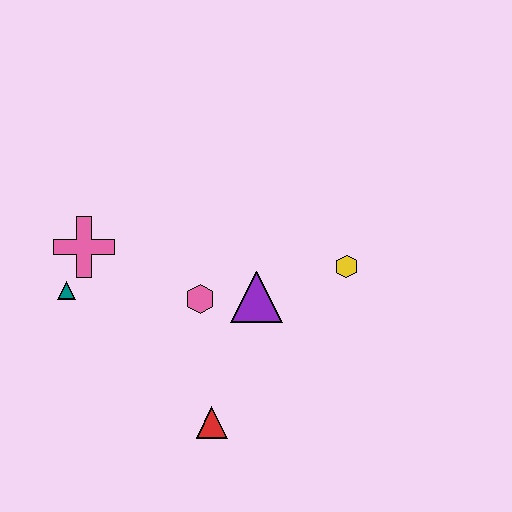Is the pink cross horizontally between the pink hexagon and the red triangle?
No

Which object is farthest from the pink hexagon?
The yellow hexagon is farthest from the pink hexagon.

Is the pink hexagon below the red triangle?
No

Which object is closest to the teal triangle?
The pink cross is closest to the teal triangle.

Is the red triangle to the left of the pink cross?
No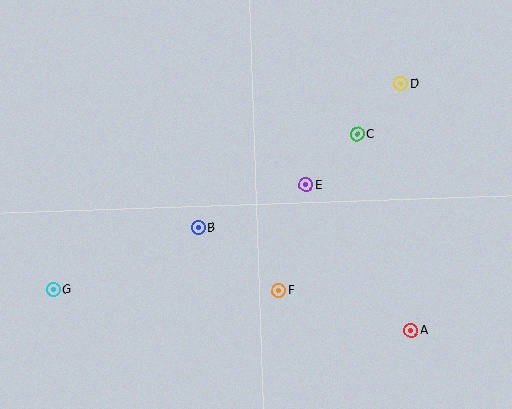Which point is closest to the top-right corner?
Point D is closest to the top-right corner.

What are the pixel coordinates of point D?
Point D is at (401, 84).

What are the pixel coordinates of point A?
Point A is at (411, 331).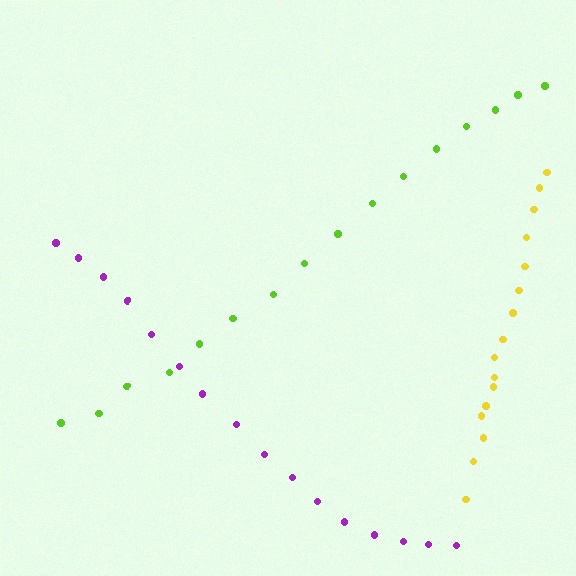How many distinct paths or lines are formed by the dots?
There are 3 distinct paths.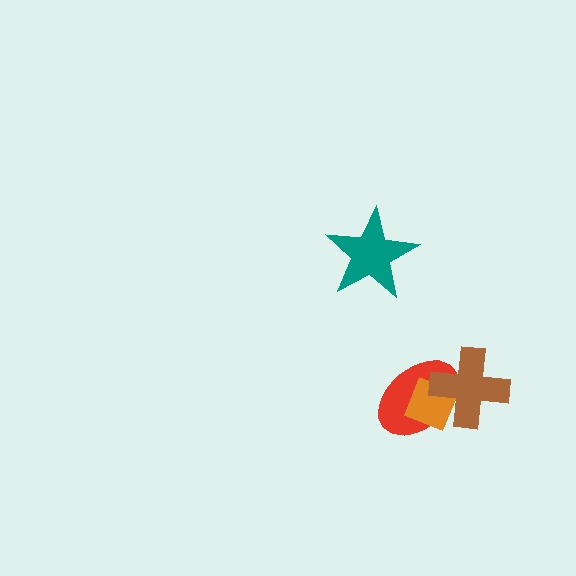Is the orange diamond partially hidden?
Yes, it is partially covered by another shape.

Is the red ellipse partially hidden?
Yes, it is partially covered by another shape.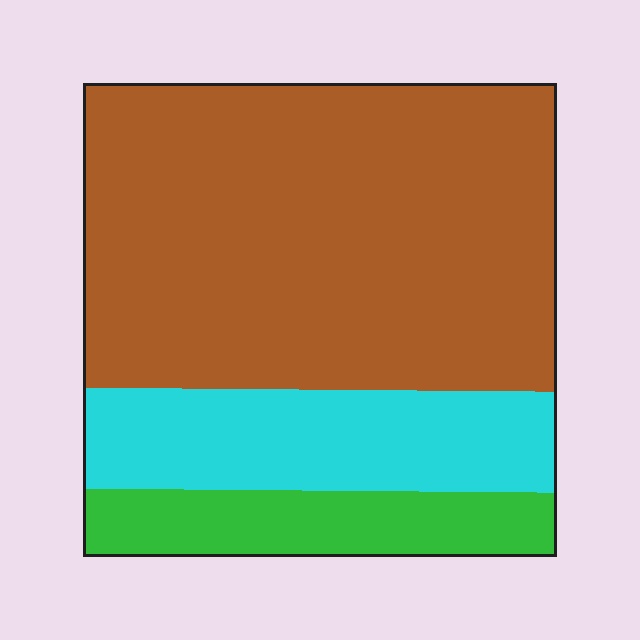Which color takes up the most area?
Brown, at roughly 65%.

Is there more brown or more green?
Brown.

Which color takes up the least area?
Green, at roughly 15%.